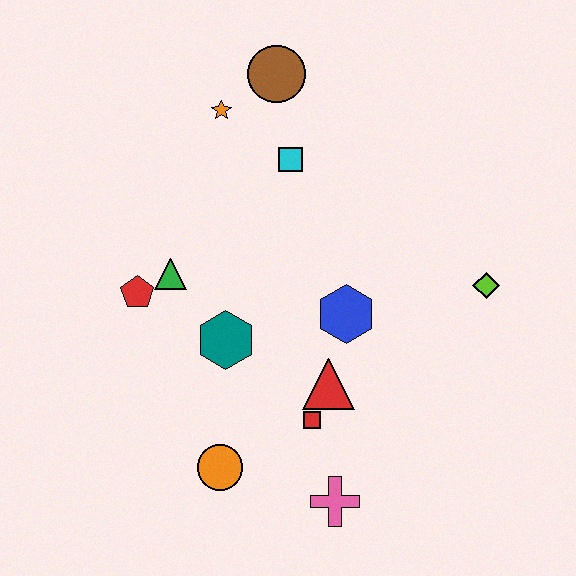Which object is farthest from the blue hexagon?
The brown circle is farthest from the blue hexagon.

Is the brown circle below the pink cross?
No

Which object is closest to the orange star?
The brown circle is closest to the orange star.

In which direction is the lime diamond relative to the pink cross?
The lime diamond is above the pink cross.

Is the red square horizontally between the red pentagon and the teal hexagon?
No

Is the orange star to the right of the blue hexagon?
No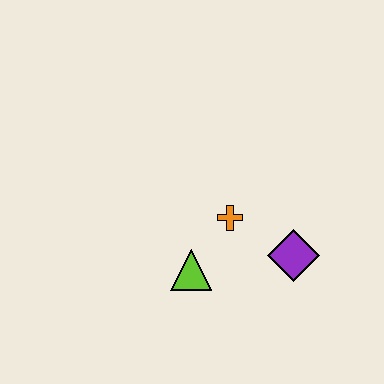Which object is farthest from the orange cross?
The purple diamond is farthest from the orange cross.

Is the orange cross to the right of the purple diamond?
No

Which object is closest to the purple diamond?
The orange cross is closest to the purple diamond.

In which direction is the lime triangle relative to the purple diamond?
The lime triangle is to the left of the purple diamond.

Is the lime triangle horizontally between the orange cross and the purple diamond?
No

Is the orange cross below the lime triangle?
No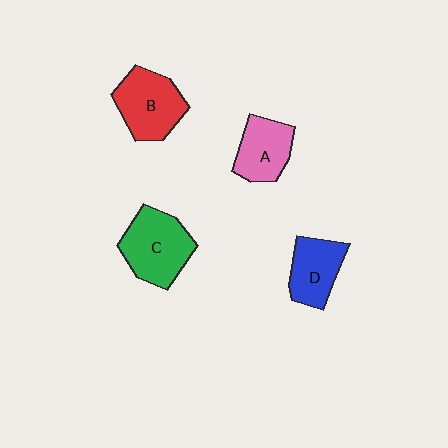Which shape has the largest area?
Shape C (green).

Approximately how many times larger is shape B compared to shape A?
Approximately 1.3 times.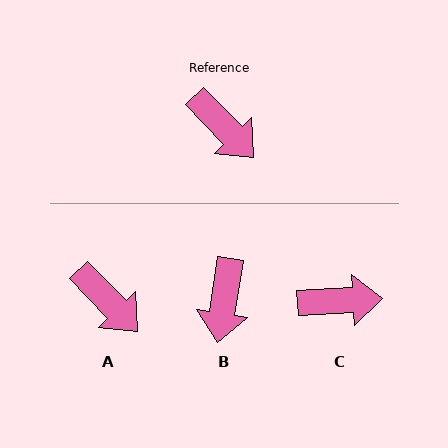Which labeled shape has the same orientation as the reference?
A.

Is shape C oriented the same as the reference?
No, it is off by about 49 degrees.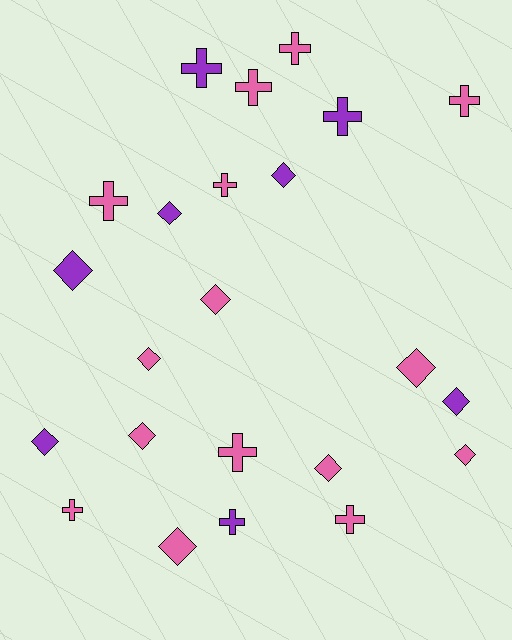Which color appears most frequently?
Pink, with 15 objects.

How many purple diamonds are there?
There are 5 purple diamonds.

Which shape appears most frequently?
Diamond, with 12 objects.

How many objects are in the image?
There are 23 objects.